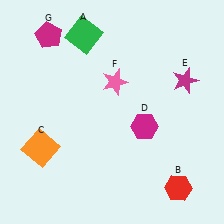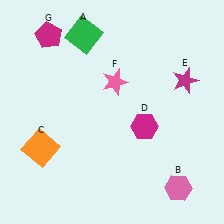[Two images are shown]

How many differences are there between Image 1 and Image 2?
There is 1 difference between the two images.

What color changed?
The hexagon (B) changed from red in Image 1 to pink in Image 2.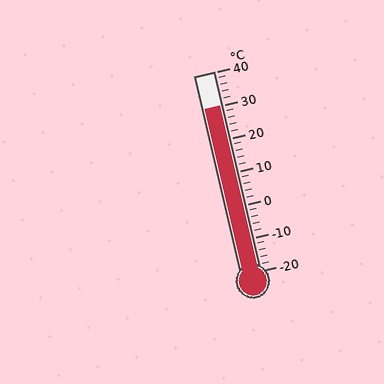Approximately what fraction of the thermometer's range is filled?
The thermometer is filled to approximately 85% of its range.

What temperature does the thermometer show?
The thermometer shows approximately 30°C.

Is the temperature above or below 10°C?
The temperature is above 10°C.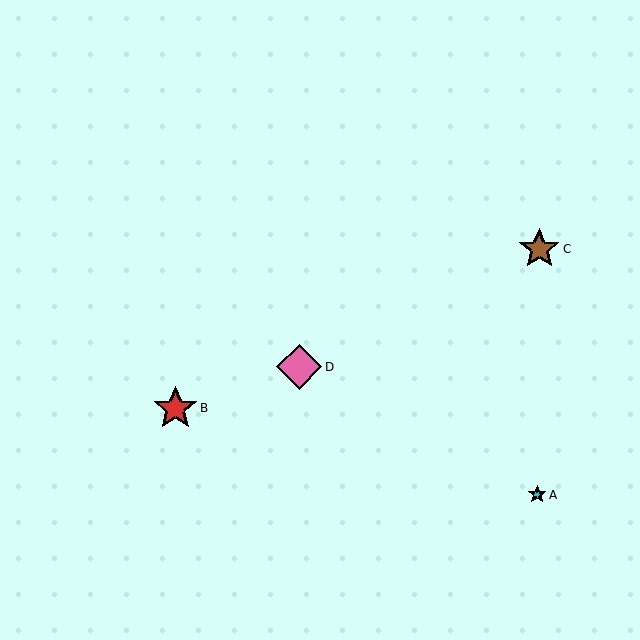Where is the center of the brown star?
The center of the brown star is at (539, 249).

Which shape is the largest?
The pink diamond (labeled D) is the largest.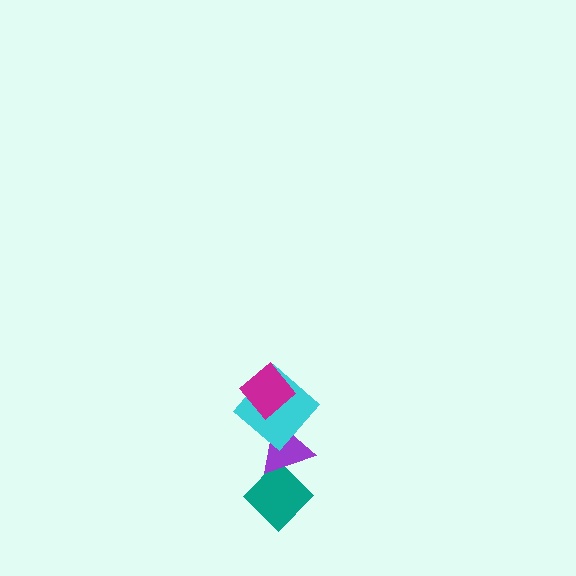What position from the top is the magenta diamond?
The magenta diamond is 1st from the top.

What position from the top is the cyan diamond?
The cyan diamond is 2nd from the top.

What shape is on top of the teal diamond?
The purple triangle is on top of the teal diamond.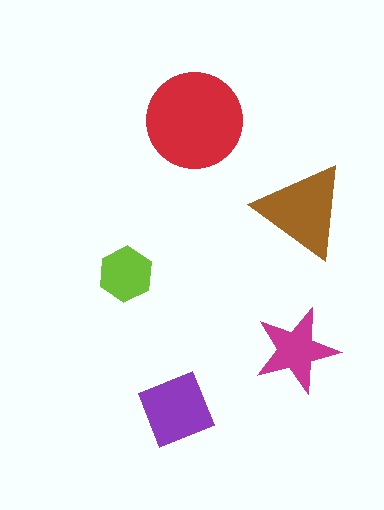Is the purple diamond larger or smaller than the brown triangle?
Smaller.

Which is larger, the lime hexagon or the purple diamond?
The purple diamond.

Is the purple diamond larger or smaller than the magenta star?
Larger.